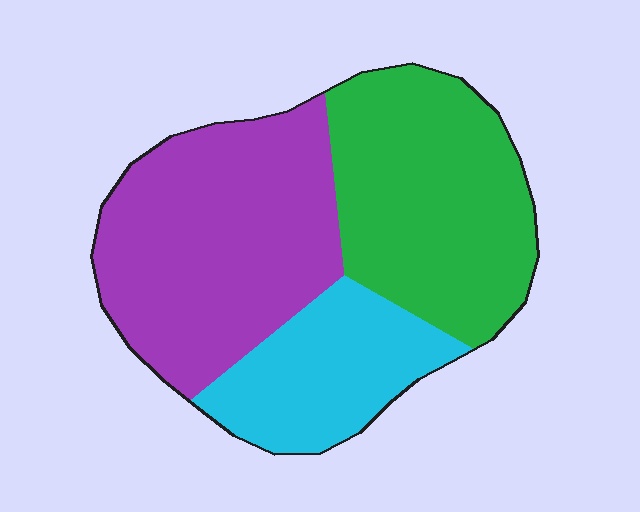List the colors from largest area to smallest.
From largest to smallest: purple, green, cyan.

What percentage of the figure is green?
Green covers about 35% of the figure.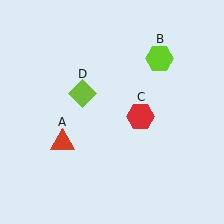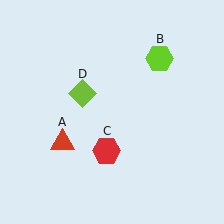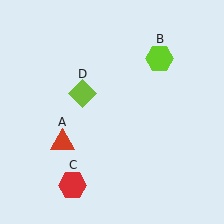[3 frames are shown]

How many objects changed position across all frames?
1 object changed position: red hexagon (object C).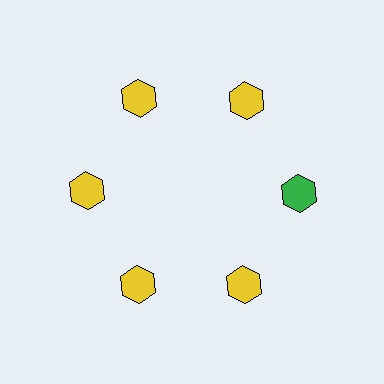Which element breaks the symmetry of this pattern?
The green hexagon at roughly the 3 o'clock position breaks the symmetry. All other shapes are yellow hexagons.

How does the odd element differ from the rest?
It has a different color: green instead of yellow.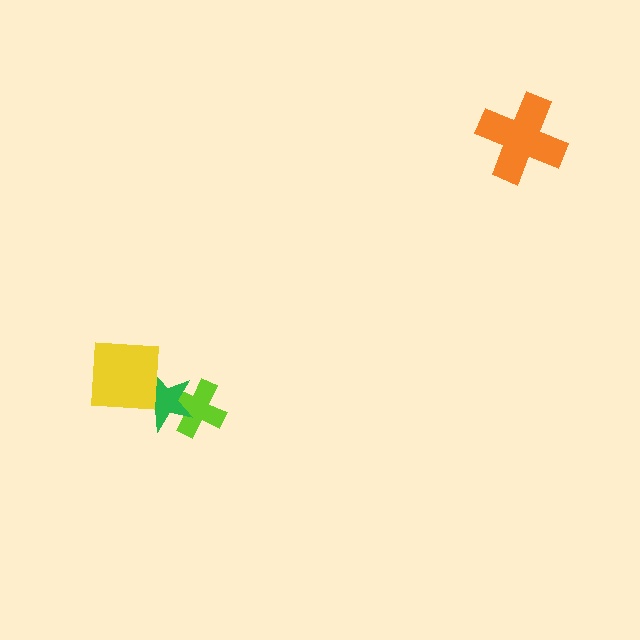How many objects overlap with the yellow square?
1 object overlaps with the yellow square.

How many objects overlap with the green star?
2 objects overlap with the green star.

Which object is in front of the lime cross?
The green star is in front of the lime cross.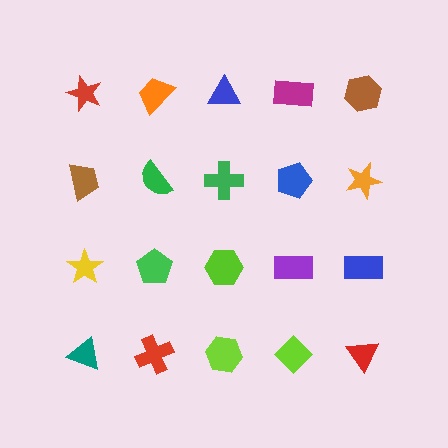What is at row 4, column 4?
A lime diamond.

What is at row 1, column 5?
A brown hexagon.